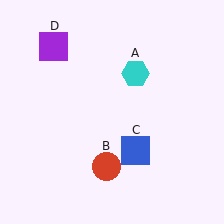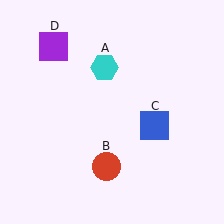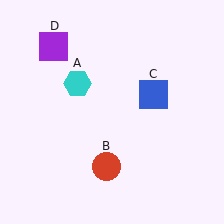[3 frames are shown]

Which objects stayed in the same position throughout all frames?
Red circle (object B) and purple square (object D) remained stationary.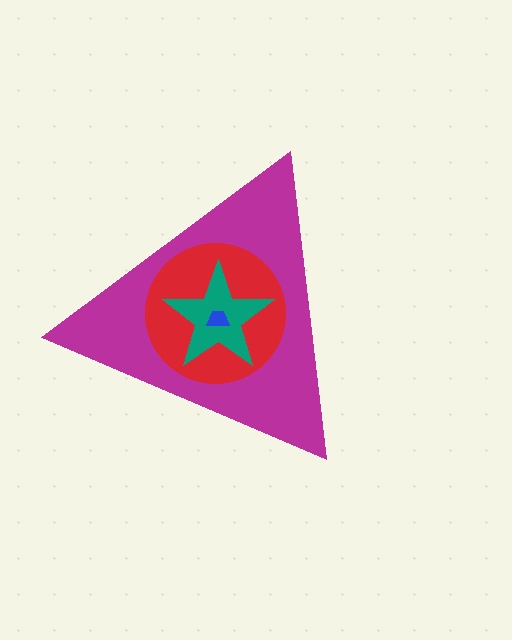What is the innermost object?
The blue trapezoid.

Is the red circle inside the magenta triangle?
Yes.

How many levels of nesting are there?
4.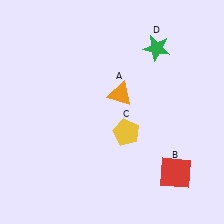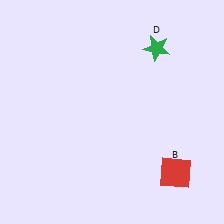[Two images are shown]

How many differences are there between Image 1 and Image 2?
There are 2 differences between the two images.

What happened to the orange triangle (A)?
The orange triangle (A) was removed in Image 2. It was in the top-right area of Image 1.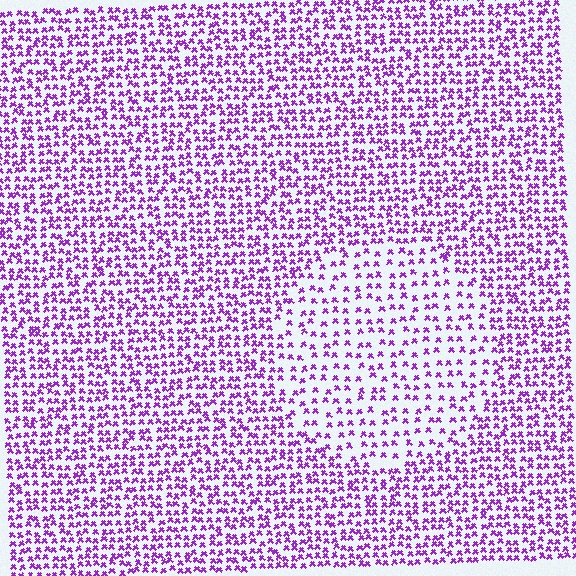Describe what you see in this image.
The image contains small purple elements arranged at two different densities. A circle-shaped region is visible where the elements are less densely packed than the surrounding area.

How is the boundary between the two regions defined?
The boundary is defined by a change in element density (approximately 1.9x ratio). All elements are the same color, size, and shape.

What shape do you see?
I see a circle.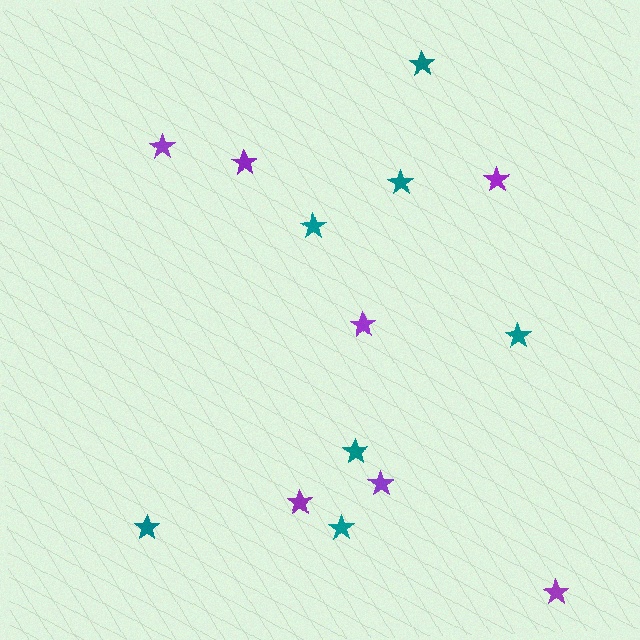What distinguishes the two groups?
There are 2 groups: one group of teal stars (7) and one group of purple stars (7).